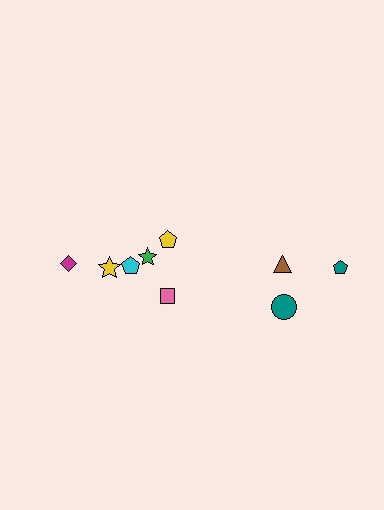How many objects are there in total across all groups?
There are 9 objects.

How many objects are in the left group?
There are 6 objects.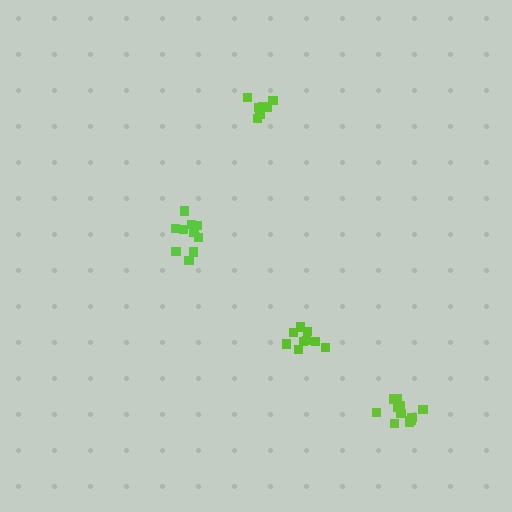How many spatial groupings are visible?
There are 4 spatial groupings.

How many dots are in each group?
Group 1: 9 dots, Group 2: 10 dots, Group 3: 9 dots, Group 4: 11 dots (39 total).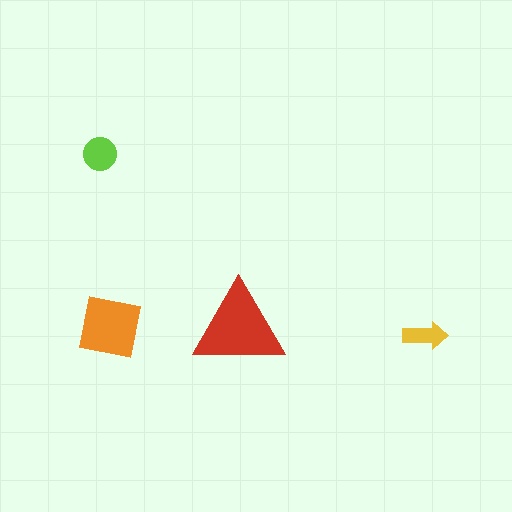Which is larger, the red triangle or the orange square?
The red triangle.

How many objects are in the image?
There are 4 objects in the image.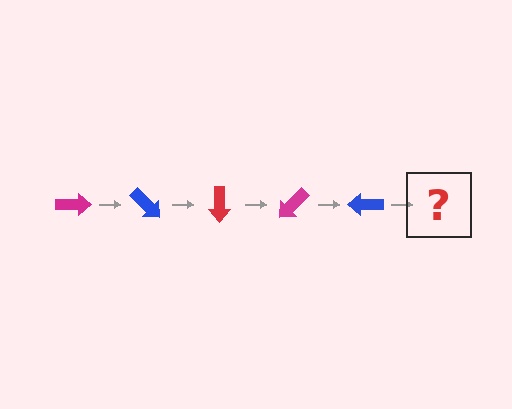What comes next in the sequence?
The next element should be a red arrow, rotated 225 degrees from the start.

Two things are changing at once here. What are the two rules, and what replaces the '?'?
The two rules are that it rotates 45 degrees each step and the color cycles through magenta, blue, and red. The '?' should be a red arrow, rotated 225 degrees from the start.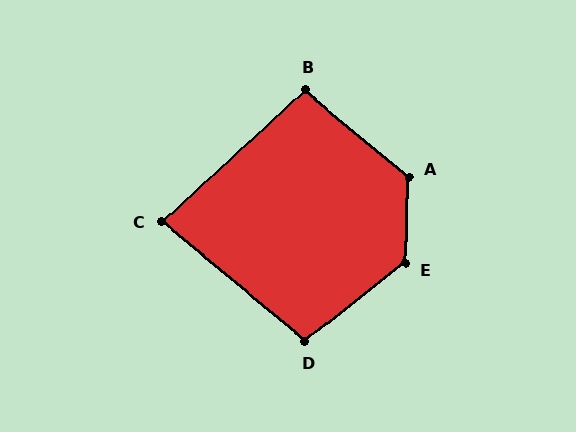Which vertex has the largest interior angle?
E, at approximately 130 degrees.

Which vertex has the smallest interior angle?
C, at approximately 82 degrees.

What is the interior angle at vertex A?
Approximately 128 degrees (obtuse).